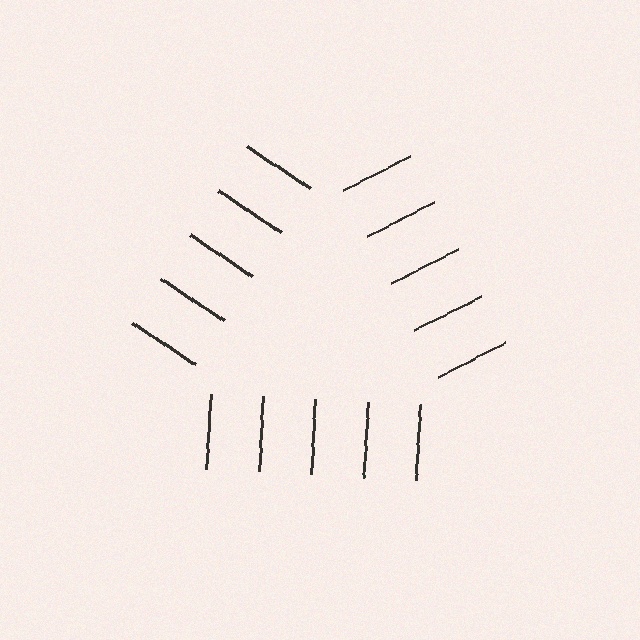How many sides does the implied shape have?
3 sides — the line-ends trace a triangle.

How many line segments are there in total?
15 — 5 along each of the 3 edges.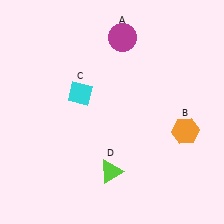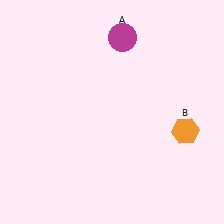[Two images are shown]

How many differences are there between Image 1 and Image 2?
There are 2 differences between the two images.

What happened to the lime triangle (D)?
The lime triangle (D) was removed in Image 2. It was in the bottom-left area of Image 1.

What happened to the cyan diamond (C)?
The cyan diamond (C) was removed in Image 2. It was in the top-left area of Image 1.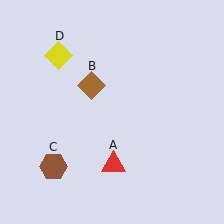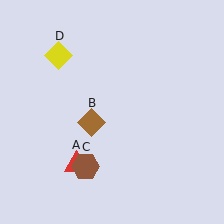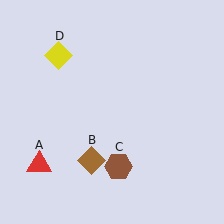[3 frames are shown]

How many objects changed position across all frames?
3 objects changed position: red triangle (object A), brown diamond (object B), brown hexagon (object C).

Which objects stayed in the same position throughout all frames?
Yellow diamond (object D) remained stationary.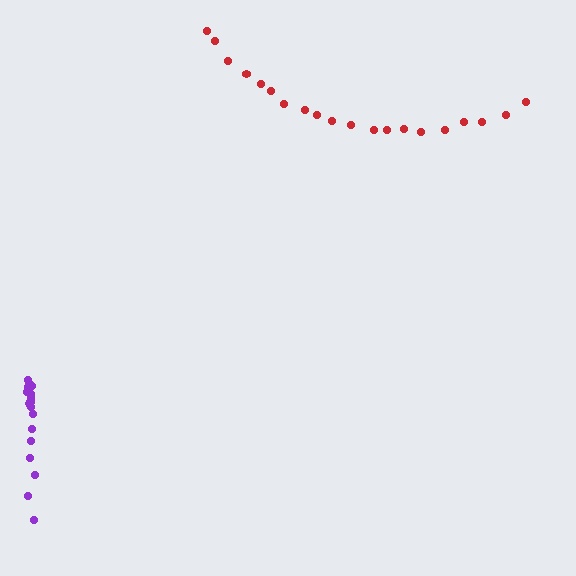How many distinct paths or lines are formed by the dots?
There are 2 distinct paths.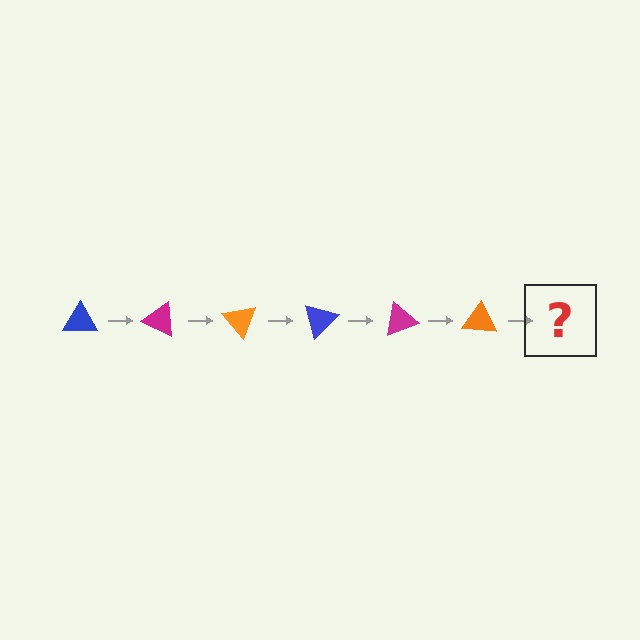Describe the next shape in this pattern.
It should be a blue triangle, rotated 150 degrees from the start.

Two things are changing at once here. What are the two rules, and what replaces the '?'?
The two rules are that it rotates 25 degrees each step and the color cycles through blue, magenta, and orange. The '?' should be a blue triangle, rotated 150 degrees from the start.